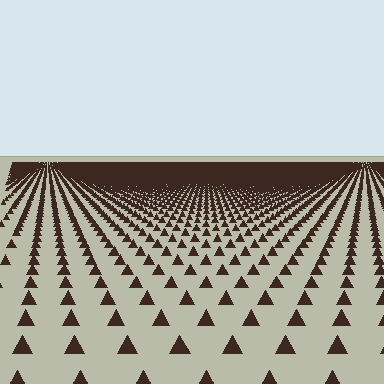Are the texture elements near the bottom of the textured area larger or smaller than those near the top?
Larger. Near the bottom, elements are closer to the viewer and appear at a bigger on-screen size.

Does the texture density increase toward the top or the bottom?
Density increases toward the top.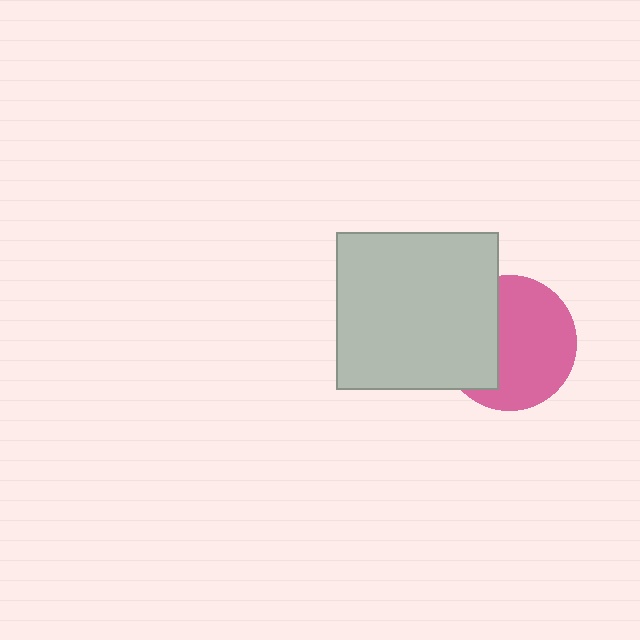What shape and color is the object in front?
The object in front is a light gray rectangle.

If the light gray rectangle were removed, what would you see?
You would see the complete pink circle.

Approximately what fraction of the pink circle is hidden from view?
Roughly 37% of the pink circle is hidden behind the light gray rectangle.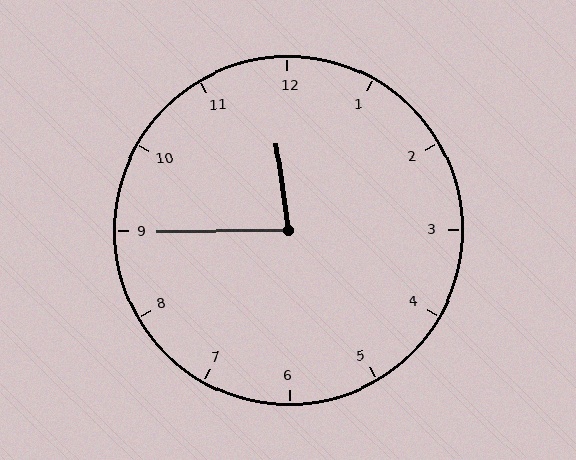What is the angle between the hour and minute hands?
Approximately 82 degrees.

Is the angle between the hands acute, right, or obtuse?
It is acute.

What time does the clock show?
11:45.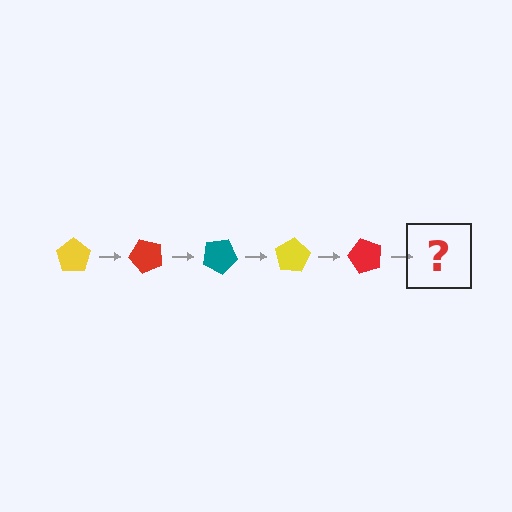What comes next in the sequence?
The next element should be a teal pentagon, rotated 250 degrees from the start.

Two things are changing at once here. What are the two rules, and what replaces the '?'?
The two rules are that it rotates 50 degrees each step and the color cycles through yellow, red, and teal. The '?' should be a teal pentagon, rotated 250 degrees from the start.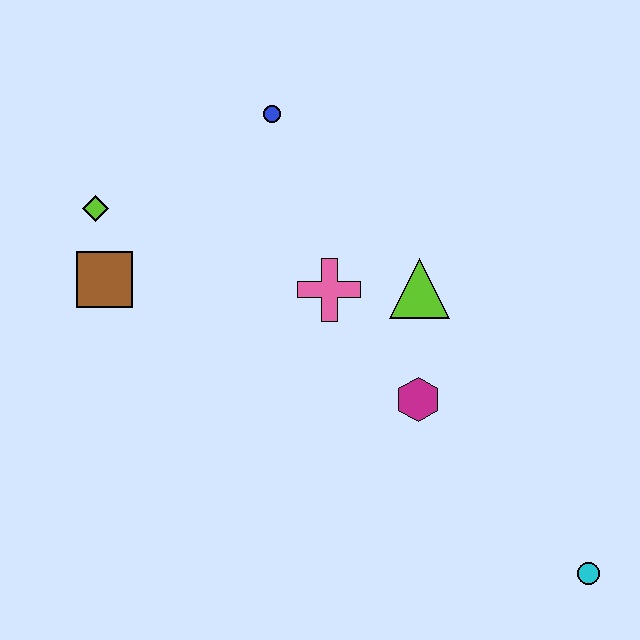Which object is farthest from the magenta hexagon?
The lime diamond is farthest from the magenta hexagon.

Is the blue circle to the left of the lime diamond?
No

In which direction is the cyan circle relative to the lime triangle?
The cyan circle is below the lime triangle.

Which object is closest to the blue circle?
The pink cross is closest to the blue circle.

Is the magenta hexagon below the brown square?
Yes